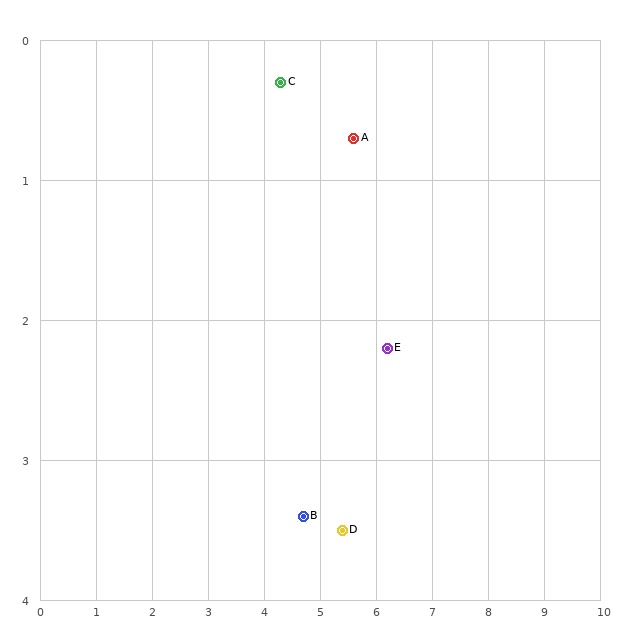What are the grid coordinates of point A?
Point A is at approximately (5.6, 0.7).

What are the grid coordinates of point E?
Point E is at approximately (6.2, 2.2).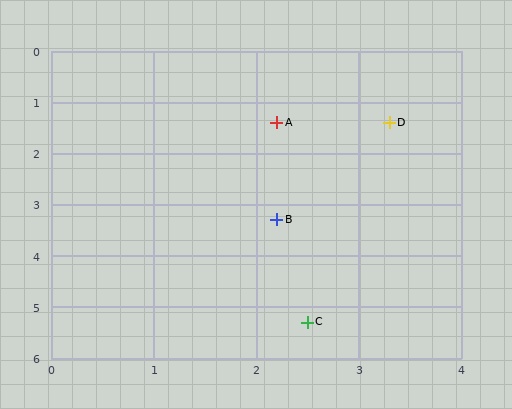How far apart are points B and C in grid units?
Points B and C are about 2.0 grid units apart.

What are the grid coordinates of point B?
Point B is at approximately (2.2, 3.3).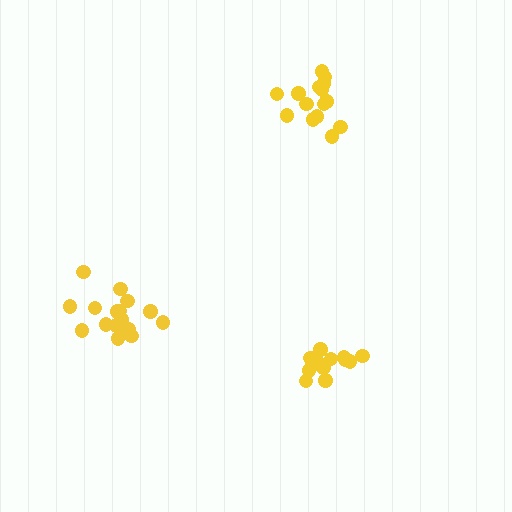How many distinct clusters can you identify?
There are 3 distinct clusters.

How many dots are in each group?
Group 1: 14 dots, Group 2: 17 dots, Group 3: 15 dots (46 total).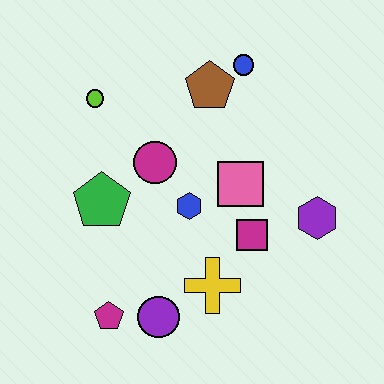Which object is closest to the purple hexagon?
The magenta square is closest to the purple hexagon.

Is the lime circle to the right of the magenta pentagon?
No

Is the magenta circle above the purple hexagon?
Yes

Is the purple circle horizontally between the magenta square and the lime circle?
Yes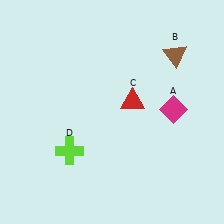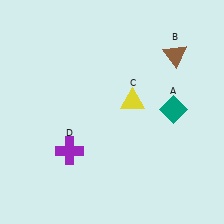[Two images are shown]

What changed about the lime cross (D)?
In Image 1, D is lime. In Image 2, it changed to purple.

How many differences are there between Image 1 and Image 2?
There are 3 differences between the two images.